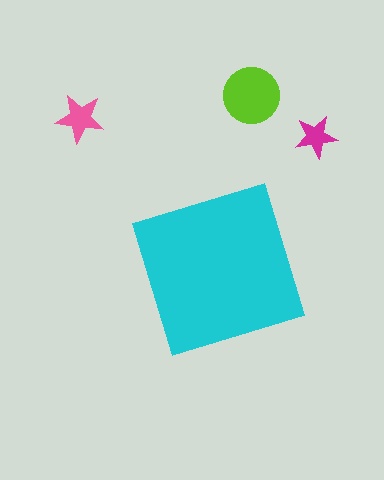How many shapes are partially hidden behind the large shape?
0 shapes are partially hidden.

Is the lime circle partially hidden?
No, the lime circle is fully visible.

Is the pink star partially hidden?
No, the pink star is fully visible.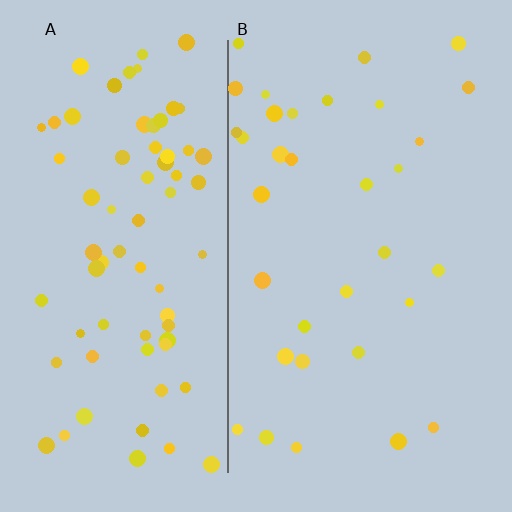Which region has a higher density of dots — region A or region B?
A (the left).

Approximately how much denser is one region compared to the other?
Approximately 2.3× — region A over region B.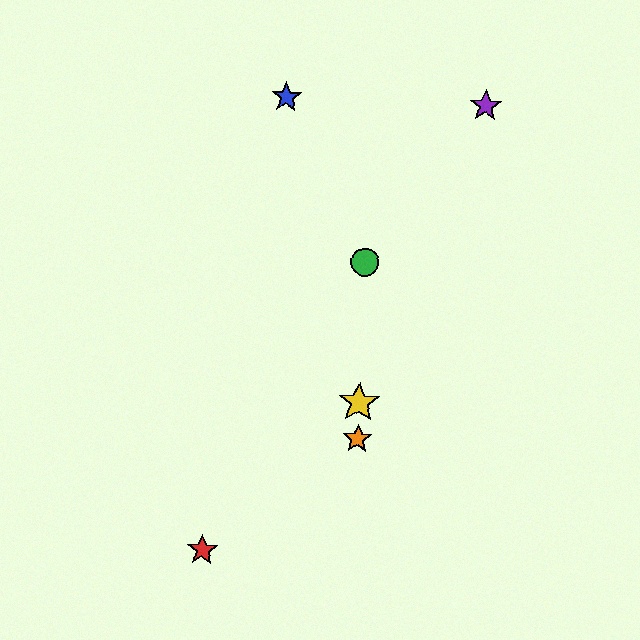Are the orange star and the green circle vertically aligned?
Yes, both are at x≈358.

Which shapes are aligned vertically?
The green circle, the yellow star, the orange star are aligned vertically.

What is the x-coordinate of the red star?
The red star is at x≈202.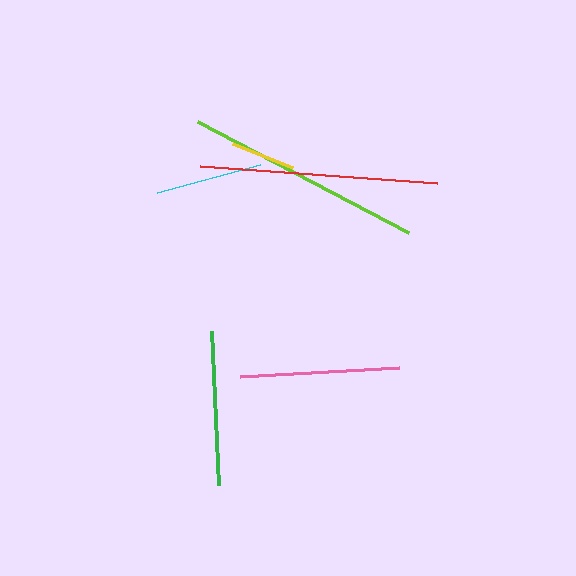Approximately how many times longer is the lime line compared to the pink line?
The lime line is approximately 1.5 times the length of the pink line.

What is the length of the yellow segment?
The yellow segment is approximately 65 pixels long.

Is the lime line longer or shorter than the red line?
The lime line is longer than the red line.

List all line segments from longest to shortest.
From longest to shortest: lime, red, pink, green, cyan, yellow.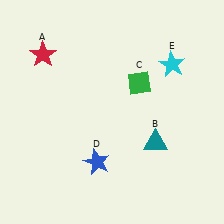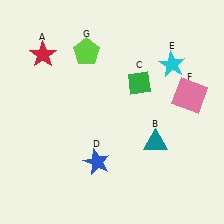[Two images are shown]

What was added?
A pink square (F), a lime pentagon (G) were added in Image 2.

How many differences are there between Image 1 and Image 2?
There are 2 differences between the two images.